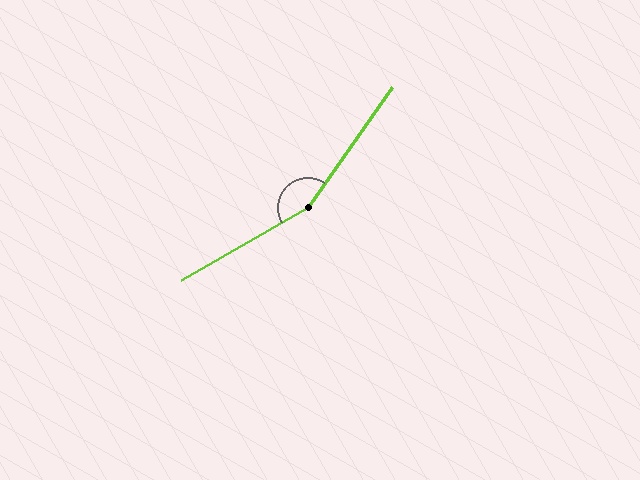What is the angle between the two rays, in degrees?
Approximately 155 degrees.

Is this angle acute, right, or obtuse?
It is obtuse.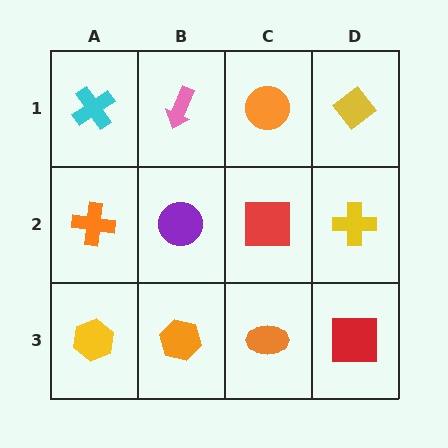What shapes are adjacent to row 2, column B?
A pink arrow (row 1, column B), an orange hexagon (row 3, column B), an orange cross (row 2, column A), a red square (row 2, column C).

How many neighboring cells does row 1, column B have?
3.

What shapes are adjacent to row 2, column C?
An orange circle (row 1, column C), an orange ellipse (row 3, column C), a purple circle (row 2, column B), a yellow cross (row 2, column D).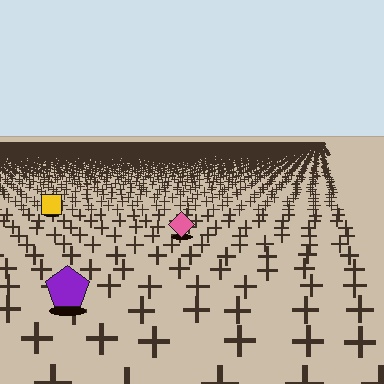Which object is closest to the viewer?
The purple pentagon is closest. The texture marks near it are larger and more spread out.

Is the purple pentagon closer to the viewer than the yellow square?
Yes. The purple pentagon is closer — you can tell from the texture gradient: the ground texture is coarser near it.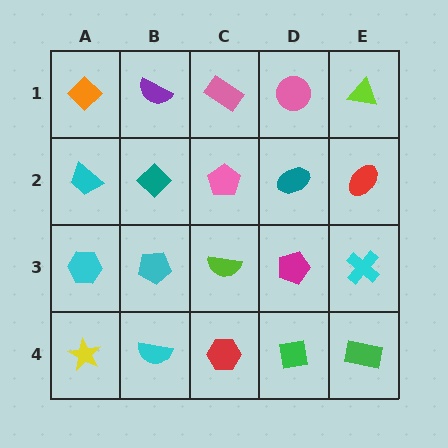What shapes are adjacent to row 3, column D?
A teal ellipse (row 2, column D), a green square (row 4, column D), a lime semicircle (row 3, column C), a cyan cross (row 3, column E).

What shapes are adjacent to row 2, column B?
A purple semicircle (row 1, column B), a cyan pentagon (row 3, column B), a cyan trapezoid (row 2, column A), a pink pentagon (row 2, column C).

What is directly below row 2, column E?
A cyan cross.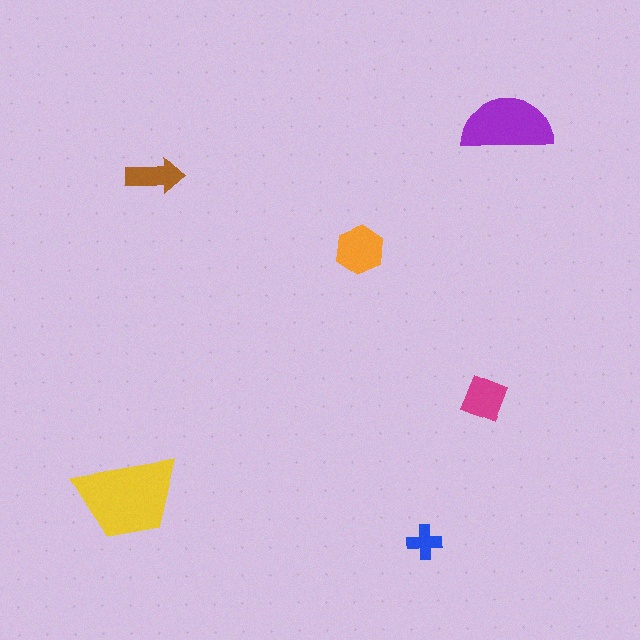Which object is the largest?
The yellow trapezoid.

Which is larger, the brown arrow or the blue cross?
The brown arrow.